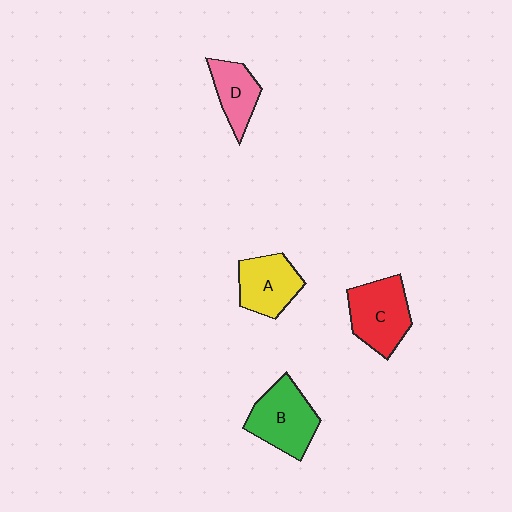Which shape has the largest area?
Shape C (red).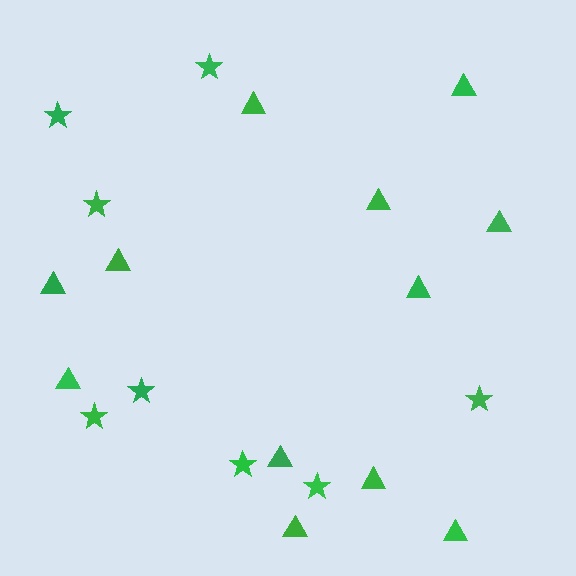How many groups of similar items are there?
There are 2 groups: one group of stars (8) and one group of triangles (12).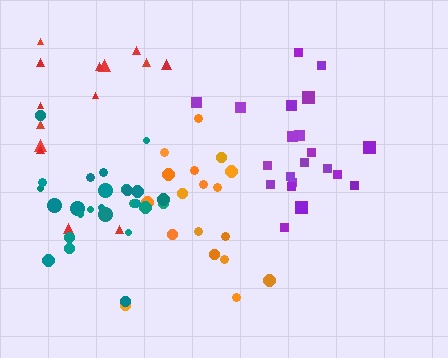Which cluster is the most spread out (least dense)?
Red.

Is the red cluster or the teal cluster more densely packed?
Teal.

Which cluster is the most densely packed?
Teal.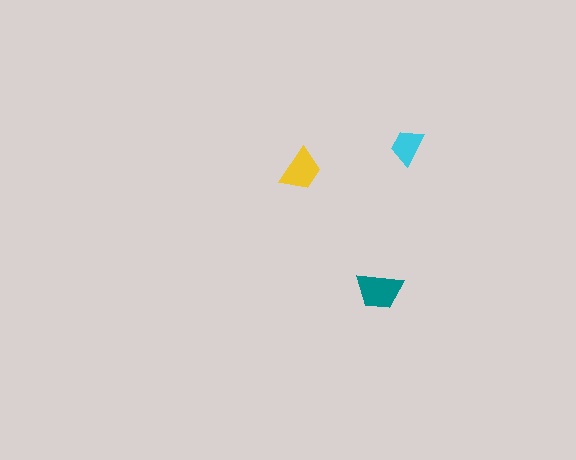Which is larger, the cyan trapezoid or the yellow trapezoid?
The yellow one.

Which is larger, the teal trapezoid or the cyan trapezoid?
The teal one.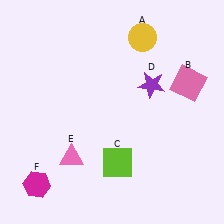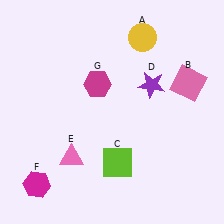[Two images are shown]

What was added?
A magenta hexagon (G) was added in Image 2.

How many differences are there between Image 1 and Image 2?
There is 1 difference between the two images.